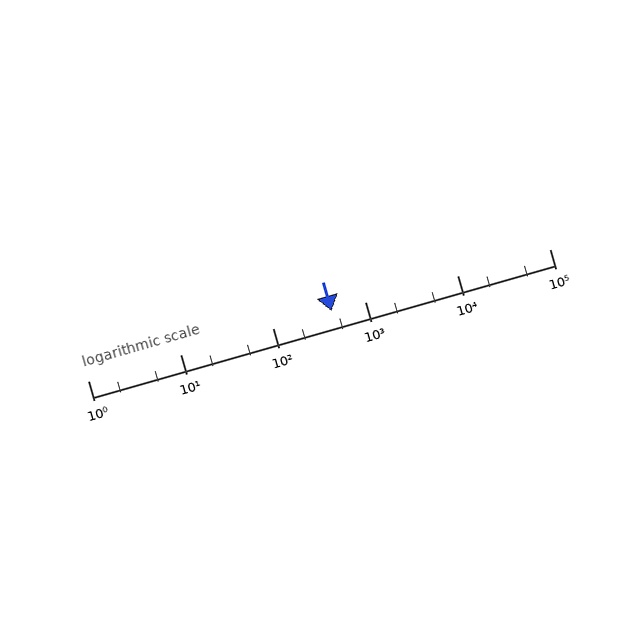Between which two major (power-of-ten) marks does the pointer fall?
The pointer is between 100 and 1000.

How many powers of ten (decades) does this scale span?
The scale spans 5 decades, from 1 to 100000.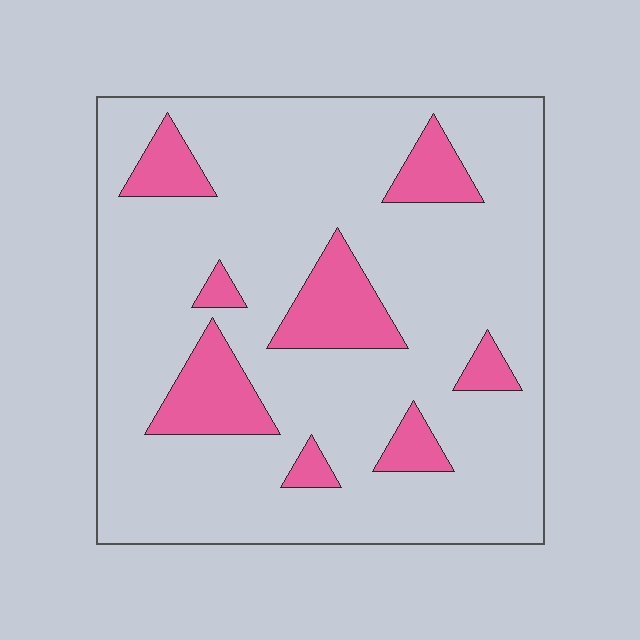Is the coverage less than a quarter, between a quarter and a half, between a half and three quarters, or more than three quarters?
Less than a quarter.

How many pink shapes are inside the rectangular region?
8.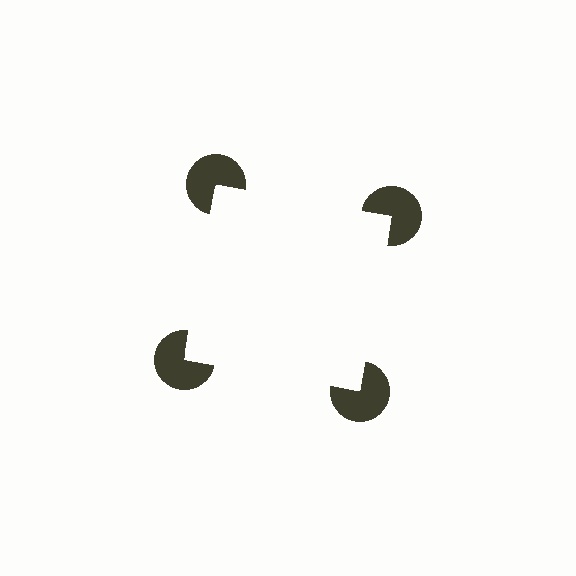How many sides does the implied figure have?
4 sides.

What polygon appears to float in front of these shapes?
An illusory square — its edges are inferred from the aligned wedge cuts in the pac-man discs, not physically drawn.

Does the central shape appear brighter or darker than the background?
It typically appears slightly brighter than the background, even though no actual brightness change is drawn.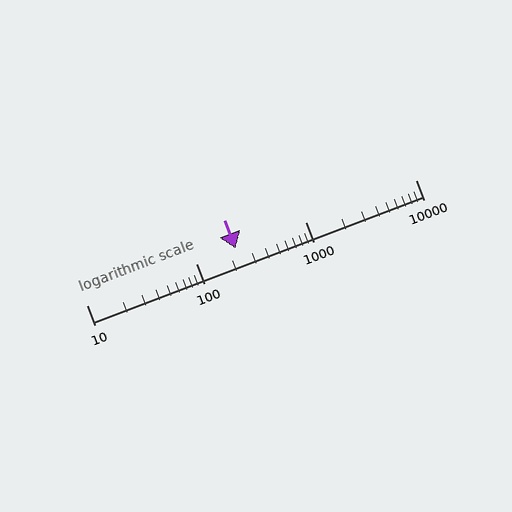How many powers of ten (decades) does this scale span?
The scale spans 3 decades, from 10 to 10000.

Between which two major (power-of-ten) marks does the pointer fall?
The pointer is between 100 and 1000.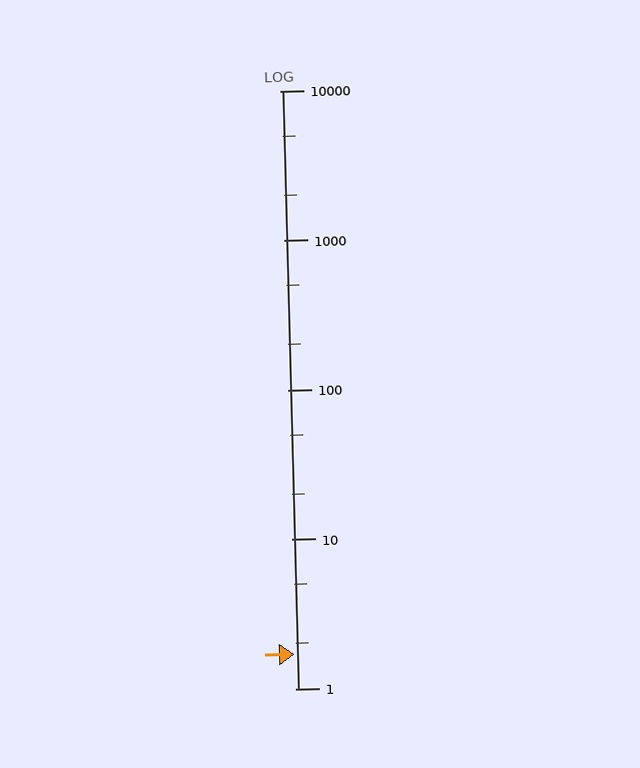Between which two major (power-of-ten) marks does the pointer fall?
The pointer is between 1 and 10.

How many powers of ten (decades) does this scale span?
The scale spans 4 decades, from 1 to 10000.